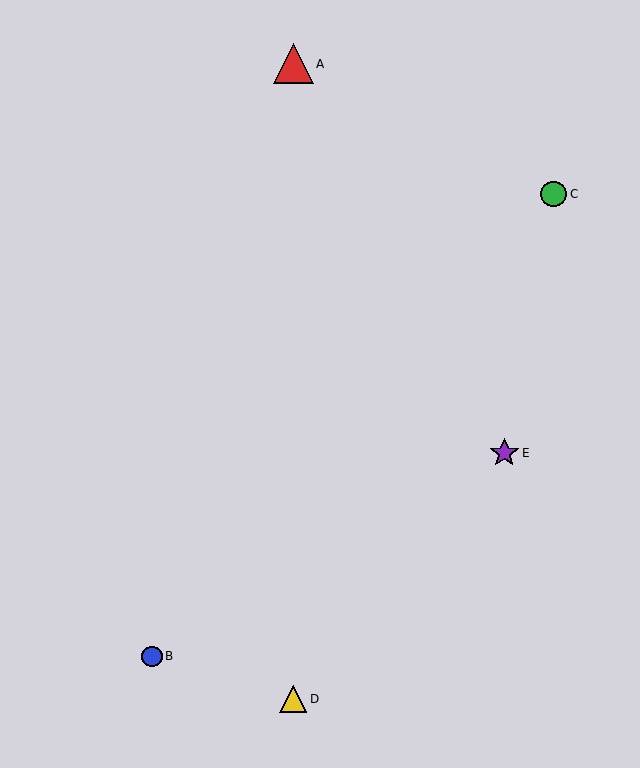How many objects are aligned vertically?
2 objects (A, D) are aligned vertically.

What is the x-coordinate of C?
Object C is at x≈554.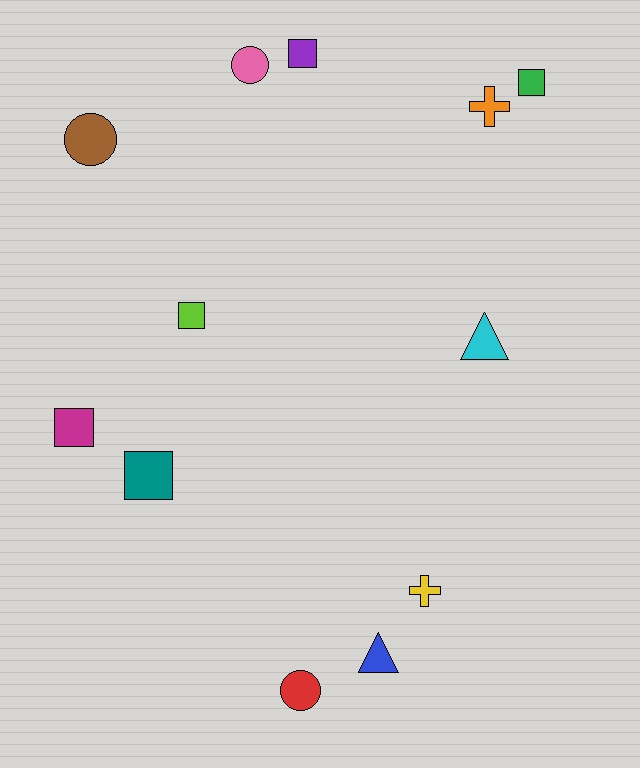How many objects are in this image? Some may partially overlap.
There are 12 objects.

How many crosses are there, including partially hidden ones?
There are 2 crosses.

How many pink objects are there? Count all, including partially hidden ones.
There is 1 pink object.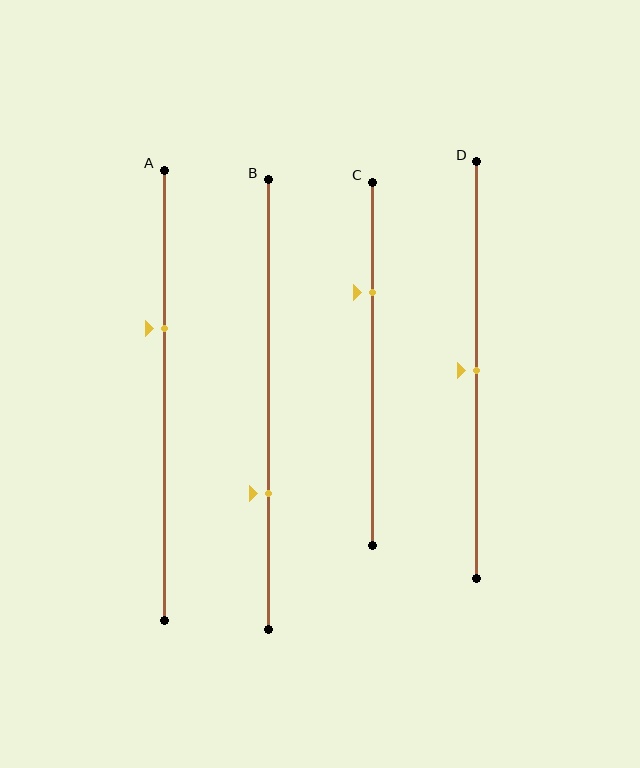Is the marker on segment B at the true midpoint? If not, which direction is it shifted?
No, the marker on segment B is shifted downward by about 20% of the segment length.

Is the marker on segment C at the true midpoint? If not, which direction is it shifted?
No, the marker on segment C is shifted upward by about 20% of the segment length.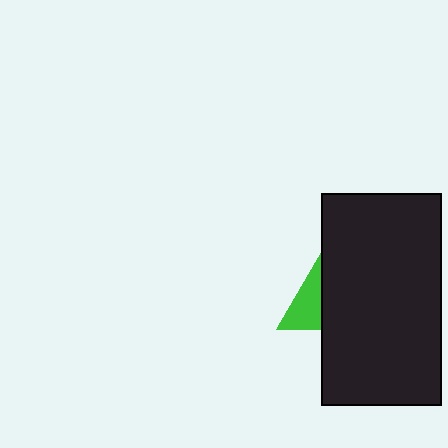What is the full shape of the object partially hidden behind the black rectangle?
The partially hidden object is a green triangle.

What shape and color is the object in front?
The object in front is a black rectangle.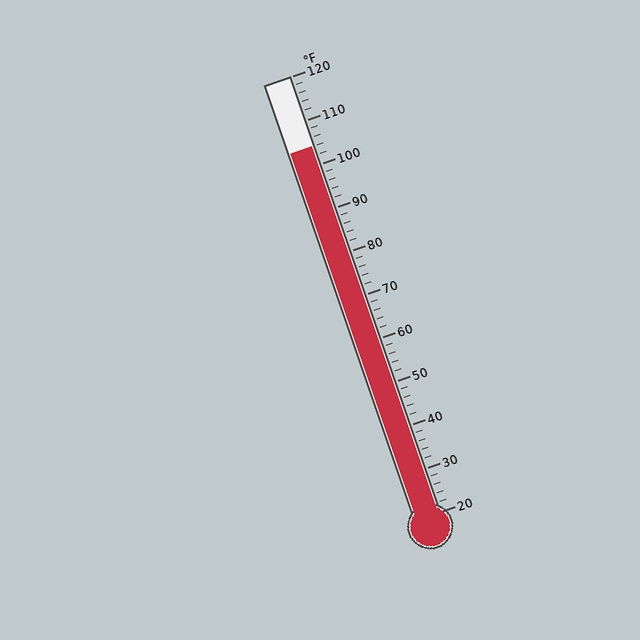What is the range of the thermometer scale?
The thermometer scale ranges from 20°F to 120°F.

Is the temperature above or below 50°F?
The temperature is above 50°F.